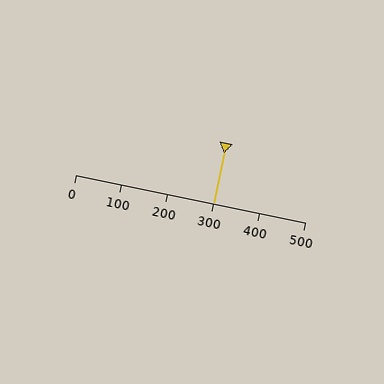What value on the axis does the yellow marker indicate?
The marker indicates approximately 300.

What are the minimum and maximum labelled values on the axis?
The axis runs from 0 to 500.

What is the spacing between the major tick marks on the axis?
The major ticks are spaced 100 apart.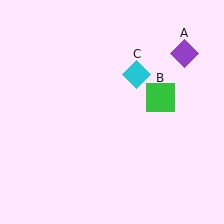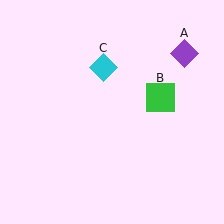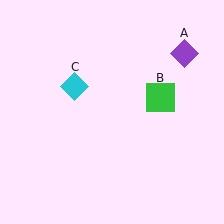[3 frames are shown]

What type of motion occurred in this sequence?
The cyan diamond (object C) rotated counterclockwise around the center of the scene.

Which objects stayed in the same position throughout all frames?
Purple diamond (object A) and green square (object B) remained stationary.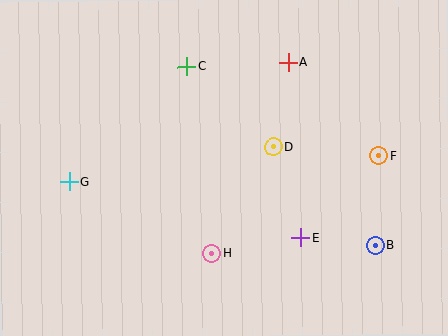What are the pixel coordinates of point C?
Point C is at (187, 67).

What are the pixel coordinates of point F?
Point F is at (379, 156).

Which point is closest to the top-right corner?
Point F is closest to the top-right corner.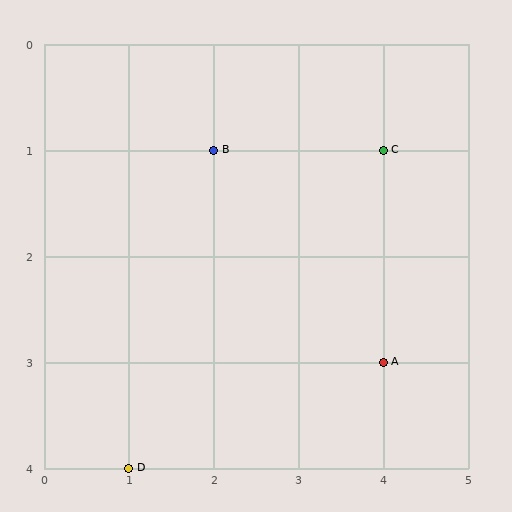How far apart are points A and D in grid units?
Points A and D are 3 columns and 1 row apart (about 3.2 grid units diagonally).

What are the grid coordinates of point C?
Point C is at grid coordinates (4, 1).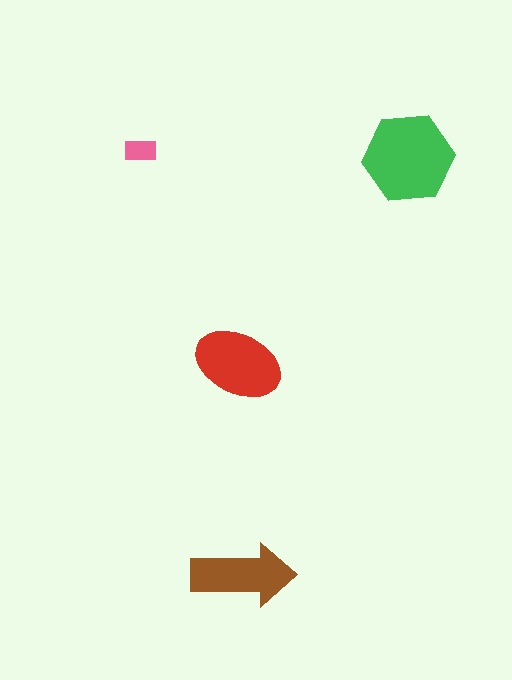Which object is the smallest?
The pink rectangle.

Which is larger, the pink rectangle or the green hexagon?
The green hexagon.